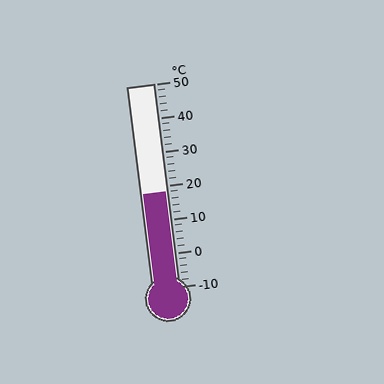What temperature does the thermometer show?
The thermometer shows approximately 18°C.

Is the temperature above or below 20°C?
The temperature is below 20°C.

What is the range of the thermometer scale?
The thermometer scale ranges from -10°C to 50°C.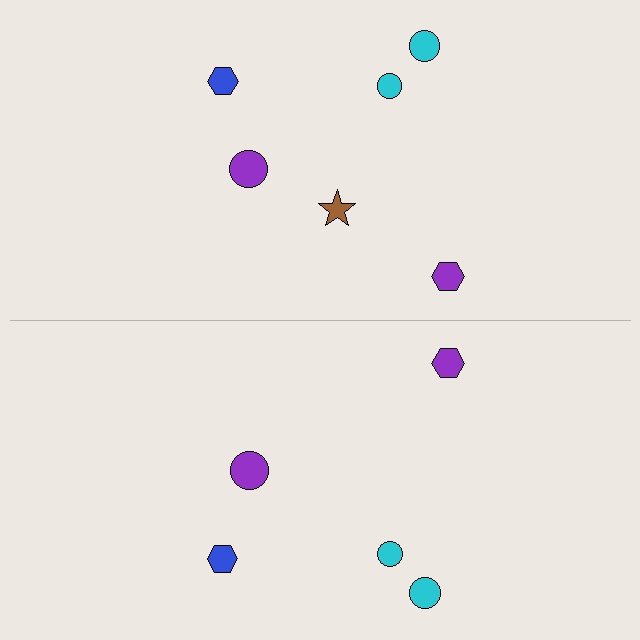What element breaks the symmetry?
A brown star is missing from the bottom side.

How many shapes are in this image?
There are 11 shapes in this image.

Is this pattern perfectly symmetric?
No, the pattern is not perfectly symmetric. A brown star is missing from the bottom side.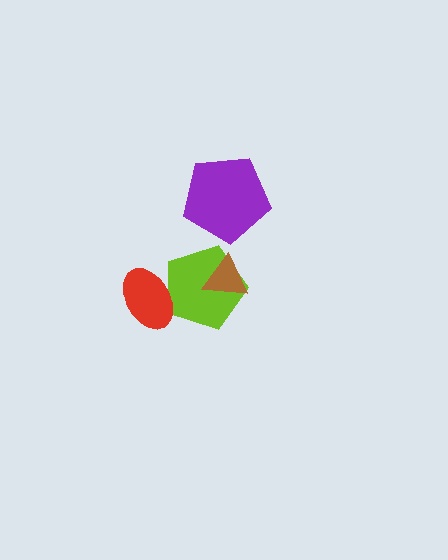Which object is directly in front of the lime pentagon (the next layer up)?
The brown triangle is directly in front of the lime pentagon.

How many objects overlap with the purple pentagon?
0 objects overlap with the purple pentagon.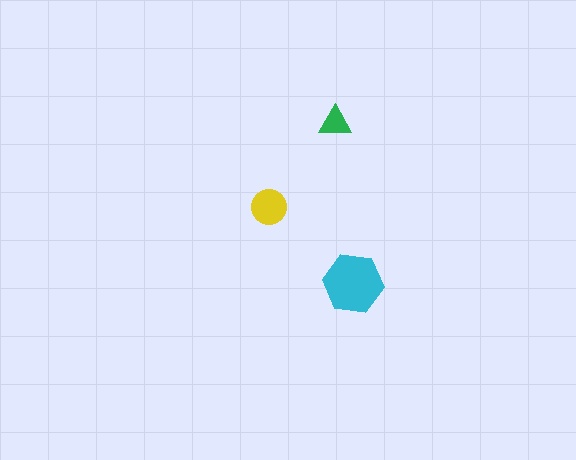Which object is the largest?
The cyan hexagon.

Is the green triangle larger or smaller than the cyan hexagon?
Smaller.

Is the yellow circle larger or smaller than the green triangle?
Larger.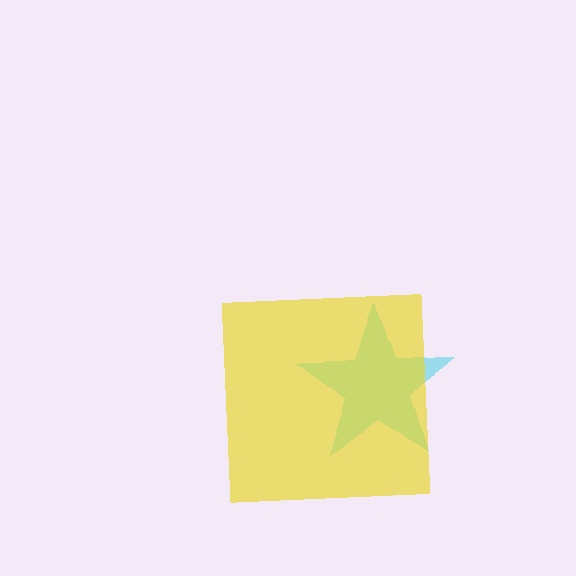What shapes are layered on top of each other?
The layered shapes are: a cyan star, a yellow square.